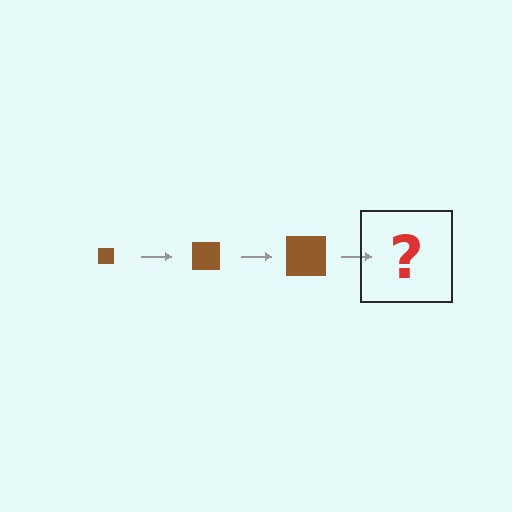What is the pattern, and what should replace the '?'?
The pattern is that the square gets progressively larger each step. The '?' should be a brown square, larger than the previous one.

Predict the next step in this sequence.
The next step is a brown square, larger than the previous one.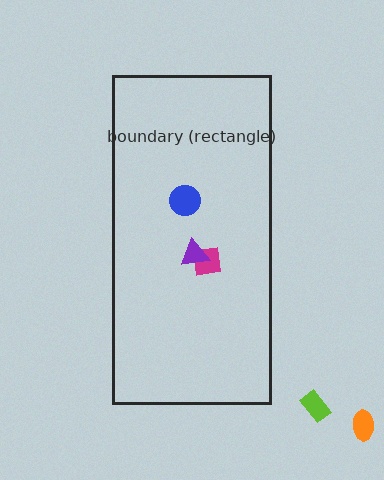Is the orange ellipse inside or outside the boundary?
Outside.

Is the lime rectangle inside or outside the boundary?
Outside.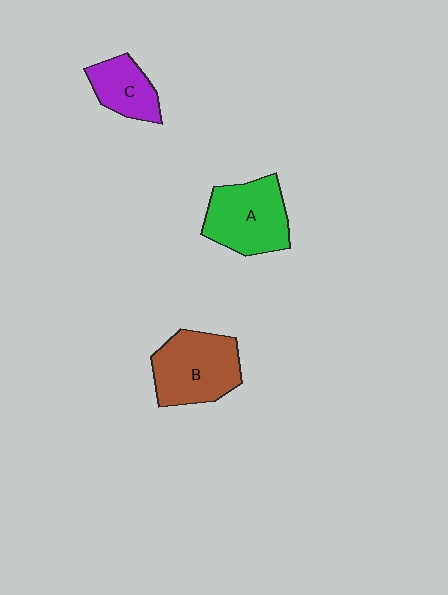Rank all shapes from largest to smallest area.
From largest to smallest: B (brown), A (green), C (purple).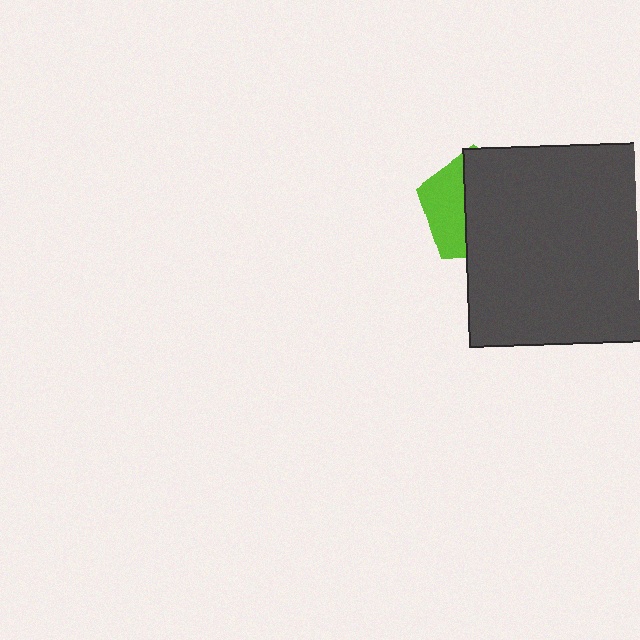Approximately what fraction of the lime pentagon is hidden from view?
Roughly 64% of the lime pentagon is hidden behind the dark gray square.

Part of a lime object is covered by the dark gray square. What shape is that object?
It is a pentagon.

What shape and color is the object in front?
The object in front is a dark gray square.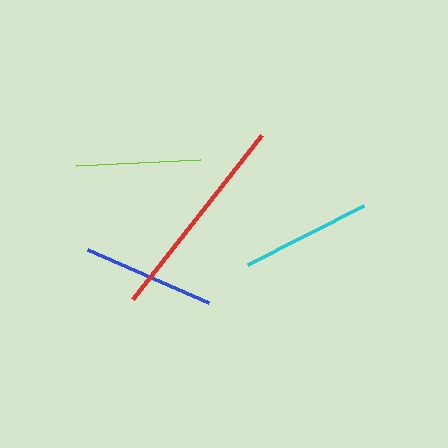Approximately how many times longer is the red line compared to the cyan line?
The red line is approximately 1.6 times the length of the cyan line.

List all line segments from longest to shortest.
From longest to shortest: red, blue, cyan, lime.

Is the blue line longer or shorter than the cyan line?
The blue line is longer than the cyan line.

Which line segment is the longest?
The red line is the longest at approximately 209 pixels.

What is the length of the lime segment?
The lime segment is approximately 124 pixels long.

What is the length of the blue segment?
The blue segment is approximately 132 pixels long.